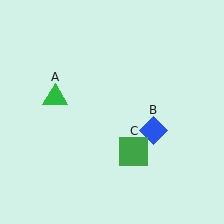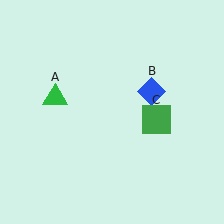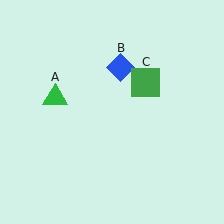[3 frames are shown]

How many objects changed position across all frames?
2 objects changed position: blue diamond (object B), green square (object C).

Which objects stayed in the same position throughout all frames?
Green triangle (object A) remained stationary.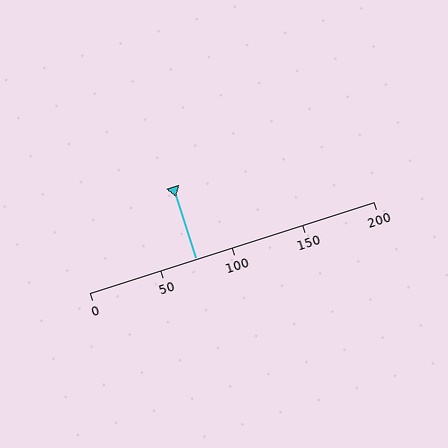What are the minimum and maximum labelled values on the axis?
The axis runs from 0 to 200.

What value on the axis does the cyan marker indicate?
The marker indicates approximately 75.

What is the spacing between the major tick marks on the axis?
The major ticks are spaced 50 apart.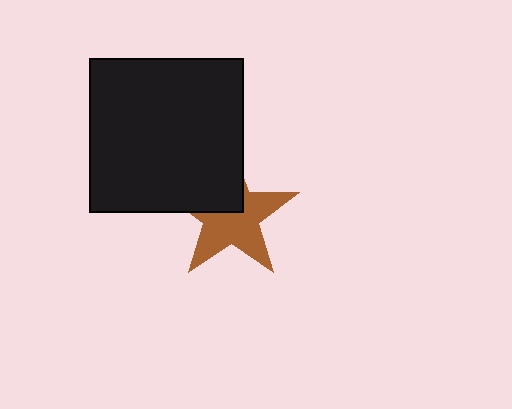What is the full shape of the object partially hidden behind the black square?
The partially hidden object is a brown star.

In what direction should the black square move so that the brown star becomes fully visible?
The black square should move toward the upper-left. That is the shortest direction to clear the overlap and leave the brown star fully visible.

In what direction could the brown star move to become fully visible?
The brown star could move toward the lower-right. That would shift it out from behind the black square entirely.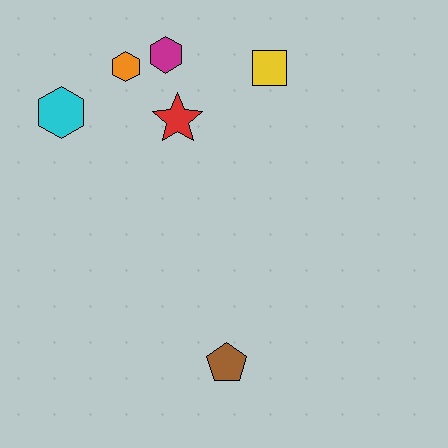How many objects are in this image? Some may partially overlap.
There are 6 objects.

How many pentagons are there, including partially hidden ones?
There is 1 pentagon.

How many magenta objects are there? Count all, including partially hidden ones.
There is 1 magenta object.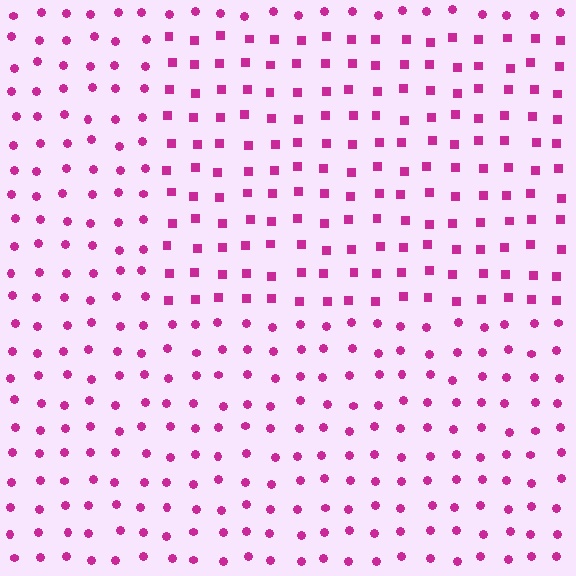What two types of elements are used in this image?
The image uses squares inside the rectangle region and circles outside it.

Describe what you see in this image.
The image is filled with small magenta elements arranged in a uniform grid. A rectangle-shaped region contains squares, while the surrounding area contains circles. The boundary is defined purely by the change in element shape.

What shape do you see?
I see a rectangle.